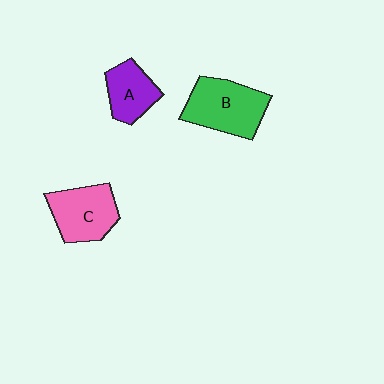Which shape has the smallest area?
Shape A (purple).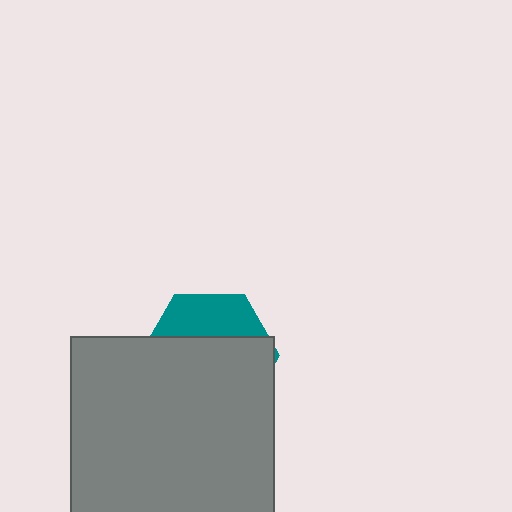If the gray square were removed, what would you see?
You would see the complete teal hexagon.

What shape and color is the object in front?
The object in front is a gray square.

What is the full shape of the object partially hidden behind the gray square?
The partially hidden object is a teal hexagon.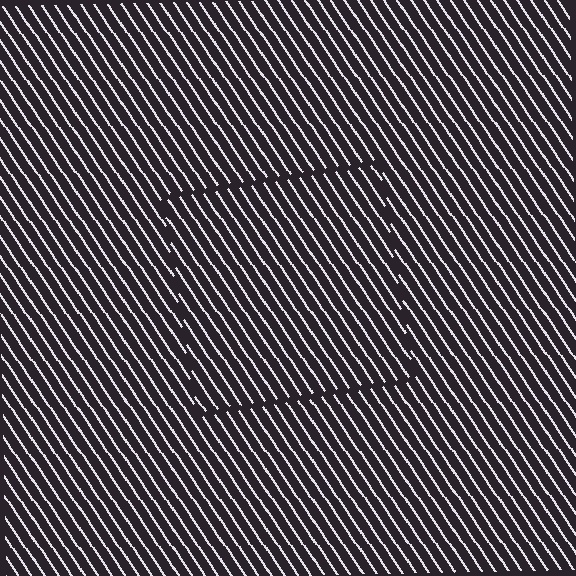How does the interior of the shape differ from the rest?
The interior of the shape contains the same grating, shifted by half a period — the contour is defined by the phase discontinuity where line-ends from the inner and outer gratings abut.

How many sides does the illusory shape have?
4 sides — the line-ends trace a square.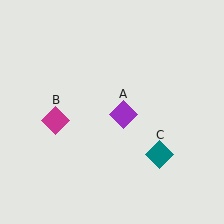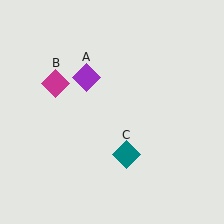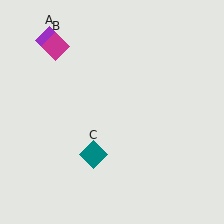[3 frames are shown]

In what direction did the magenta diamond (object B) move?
The magenta diamond (object B) moved up.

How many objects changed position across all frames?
3 objects changed position: purple diamond (object A), magenta diamond (object B), teal diamond (object C).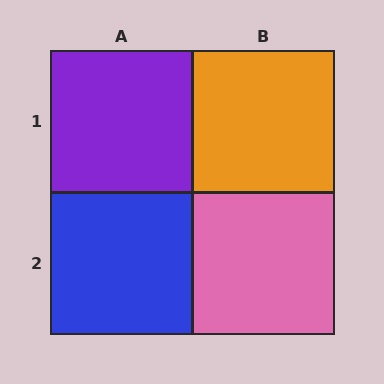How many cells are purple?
1 cell is purple.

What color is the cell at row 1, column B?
Orange.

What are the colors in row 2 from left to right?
Blue, pink.